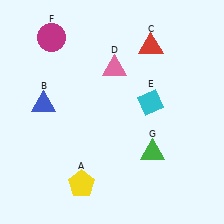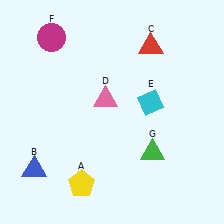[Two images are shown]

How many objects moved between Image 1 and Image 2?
2 objects moved between the two images.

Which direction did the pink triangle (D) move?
The pink triangle (D) moved down.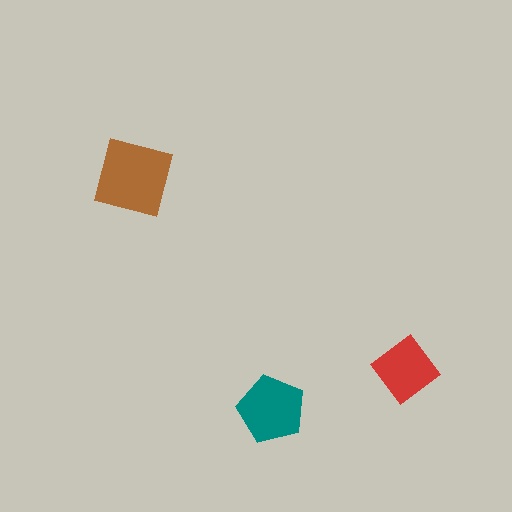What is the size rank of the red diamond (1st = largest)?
3rd.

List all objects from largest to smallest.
The brown square, the teal pentagon, the red diamond.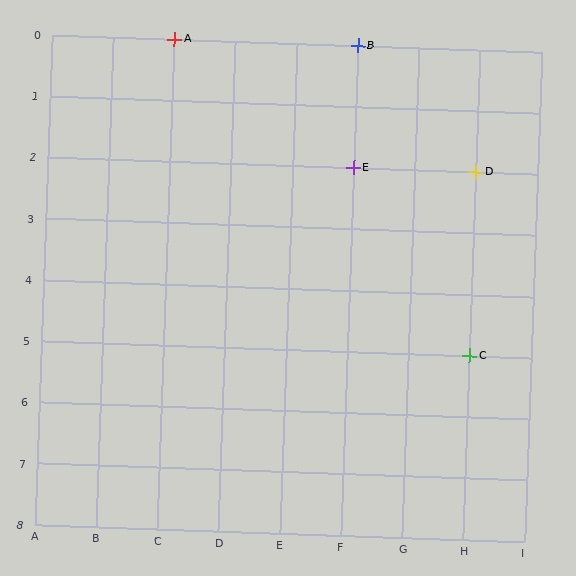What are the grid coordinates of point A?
Point A is at grid coordinates (C, 0).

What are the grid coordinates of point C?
Point C is at grid coordinates (H, 5).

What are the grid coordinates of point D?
Point D is at grid coordinates (H, 2).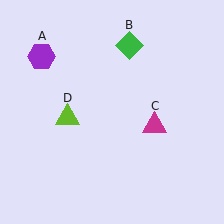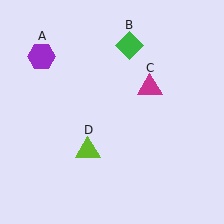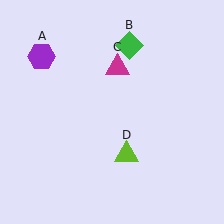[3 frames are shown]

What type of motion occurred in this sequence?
The magenta triangle (object C), lime triangle (object D) rotated counterclockwise around the center of the scene.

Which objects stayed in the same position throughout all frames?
Purple hexagon (object A) and green diamond (object B) remained stationary.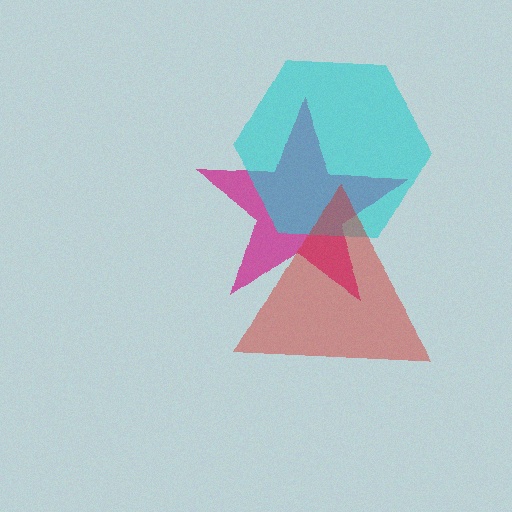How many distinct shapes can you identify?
There are 3 distinct shapes: a magenta star, a cyan hexagon, a red triangle.